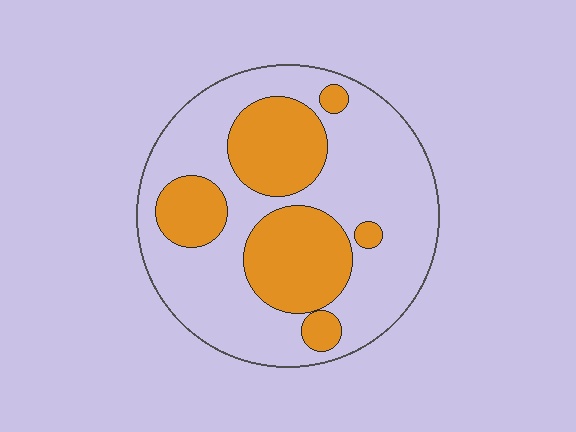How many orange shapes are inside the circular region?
6.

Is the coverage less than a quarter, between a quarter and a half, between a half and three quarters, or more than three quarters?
Between a quarter and a half.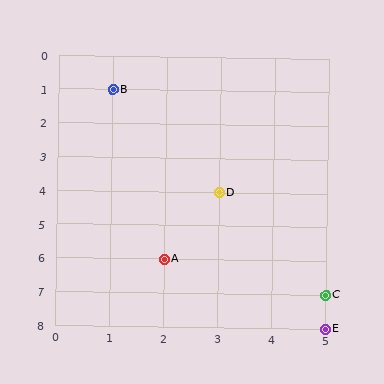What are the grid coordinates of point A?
Point A is at grid coordinates (2, 6).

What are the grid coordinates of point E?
Point E is at grid coordinates (5, 8).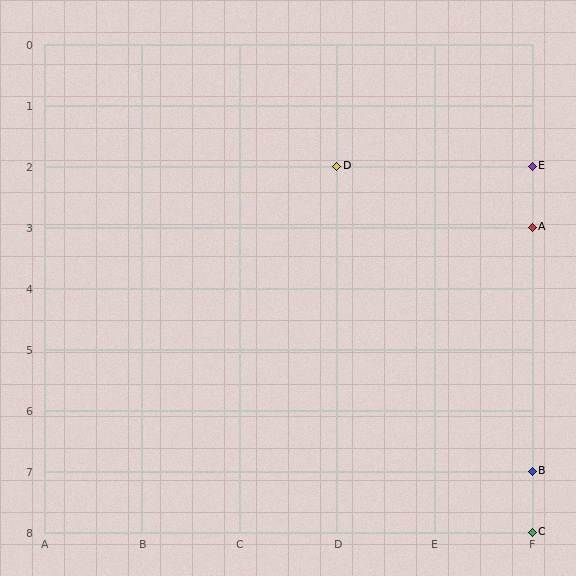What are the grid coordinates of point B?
Point B is at grid coordinates (F, 7).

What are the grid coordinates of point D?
Point D is at grid coordinates (D, 2).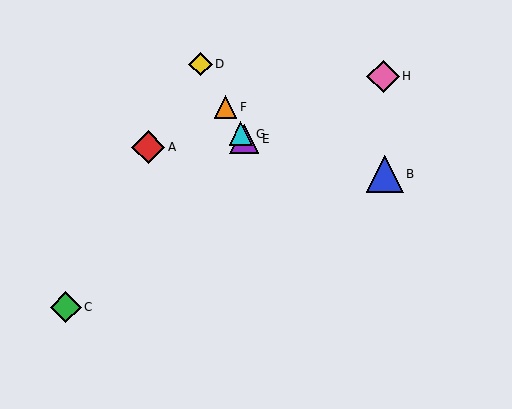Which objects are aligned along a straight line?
Objects D, E, F, G are aligned along a straight line.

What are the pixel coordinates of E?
Object E is at (244, 139).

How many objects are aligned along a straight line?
4 objects (D, E, F, G) are aligned along a straight line.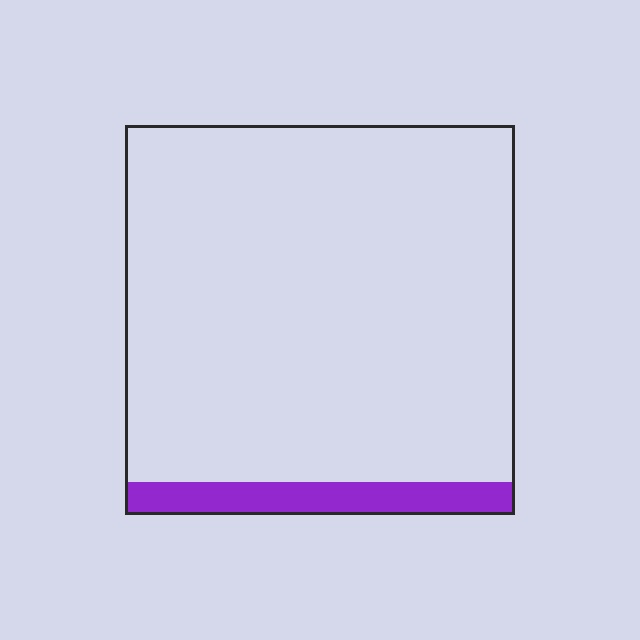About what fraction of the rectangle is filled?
About one tenth (1/10).